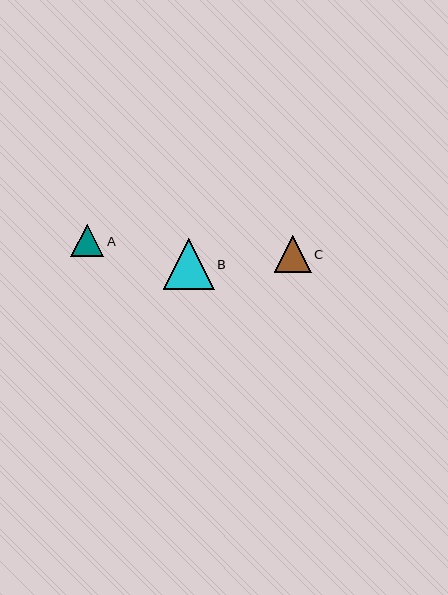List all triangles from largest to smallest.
From largest to smallest: B, C, A.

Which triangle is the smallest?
Triangle A is the smallest with a size of approximately 33 pixels.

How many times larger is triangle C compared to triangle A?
Triangle C is approximately 1.1 times the size of triangle A.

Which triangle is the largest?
Triangle B is the largest with a size of approximately 51 pixels.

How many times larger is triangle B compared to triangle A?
Triangle B is approximately 1.6 times the size of triangle A.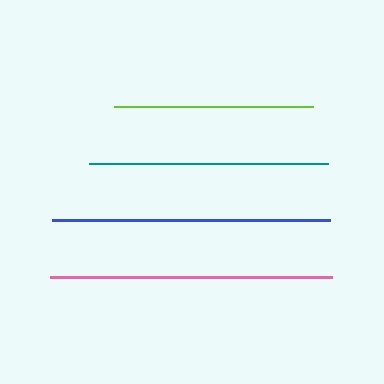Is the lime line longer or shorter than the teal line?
The teal line is longer than the lime line.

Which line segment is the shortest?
The lime line is the shortest at approximately 199 pixels.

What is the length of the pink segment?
The pink segment is approximately 282 pixels long.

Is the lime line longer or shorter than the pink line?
The pink line is longer than the lime line.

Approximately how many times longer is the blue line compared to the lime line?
The blue line is approximately 1.4 times the length of the lime line.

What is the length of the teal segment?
The teal segment is approximately 239 pixels long.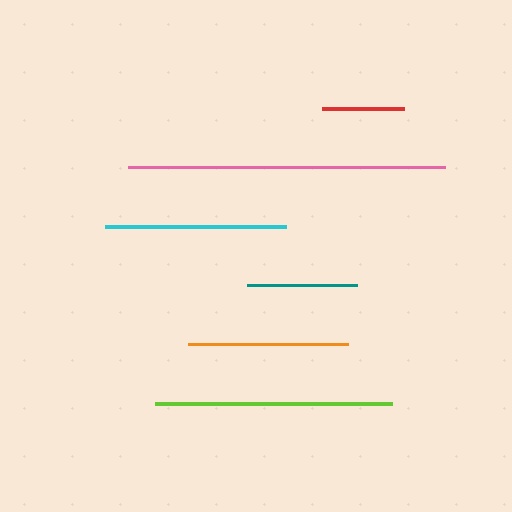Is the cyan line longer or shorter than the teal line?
The cyan line is longer than the teal line.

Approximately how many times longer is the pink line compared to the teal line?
The pink line is approximately 2.9 times the length of the teal line.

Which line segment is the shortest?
The red line is the shortest at approximately 82 pixels.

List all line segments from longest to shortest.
From longest to shortest: pink, lime, cyan, orange, teal, red.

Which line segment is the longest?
The pink line is the longest at approximately 317 pixels.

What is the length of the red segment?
The red segment is approximately 82 pixels long.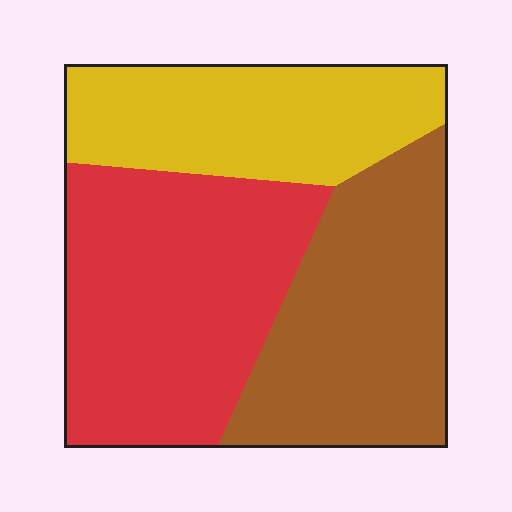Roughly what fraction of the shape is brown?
Brown covers about 35% of the shape.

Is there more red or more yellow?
Red.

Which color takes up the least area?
Yellow, at roughly 25%.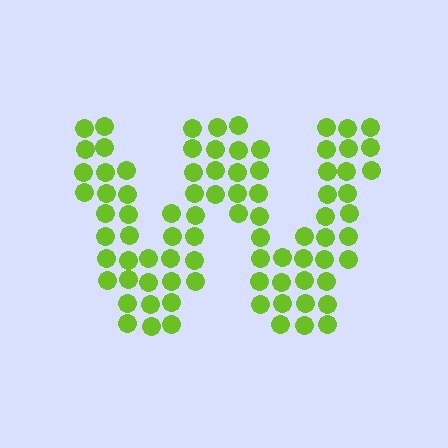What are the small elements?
The small elements are circles.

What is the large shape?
The large shape is the letter W.